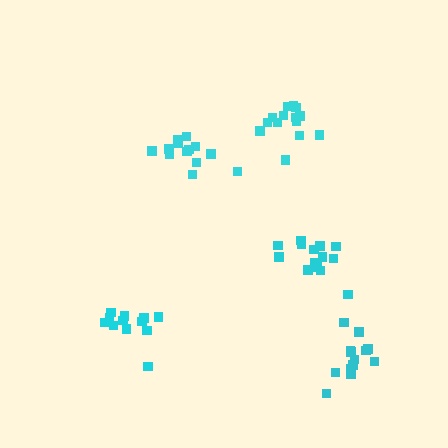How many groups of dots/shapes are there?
There are 5 groups.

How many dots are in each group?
Group 1: 14 dots, Group 2: 12 dots, Group 3: 14 dots, Group 4: 13 dots, Group 5: 13 dots (66 total).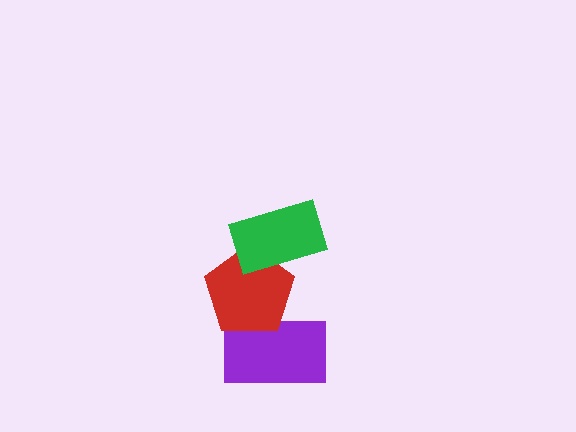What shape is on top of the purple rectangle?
The red pentagon is on top of the purple rectangle.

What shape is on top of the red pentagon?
The green rectangle is on top of the red pentagon.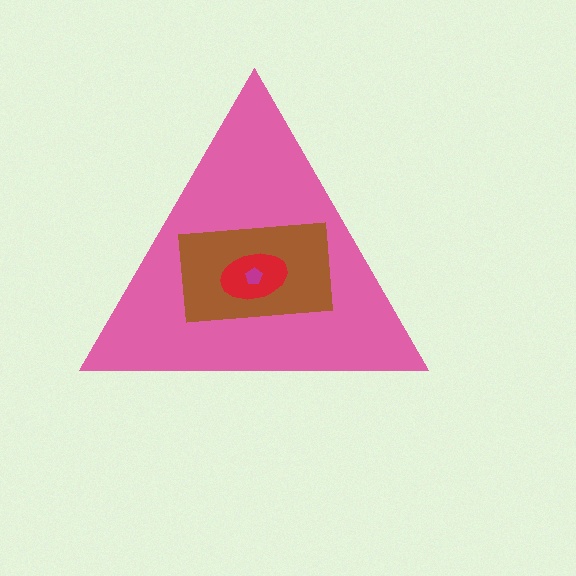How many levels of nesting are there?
4.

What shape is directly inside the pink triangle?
The brown rectangle.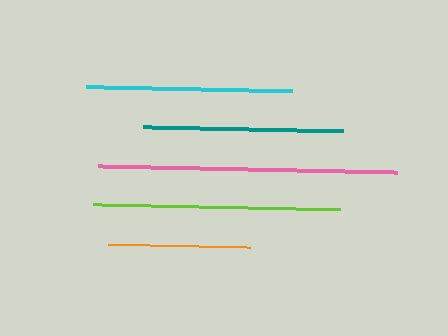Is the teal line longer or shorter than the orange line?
The teal line is longer than the orange line.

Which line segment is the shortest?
The orange line is the shortest at approximately 142 pixels.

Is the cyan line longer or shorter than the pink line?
The pink line is longer than the cyan line.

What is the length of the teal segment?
The teal segment is approximately 200 pixels long.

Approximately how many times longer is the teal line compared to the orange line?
The teal line is approximately 1.4 times the length of the orange line.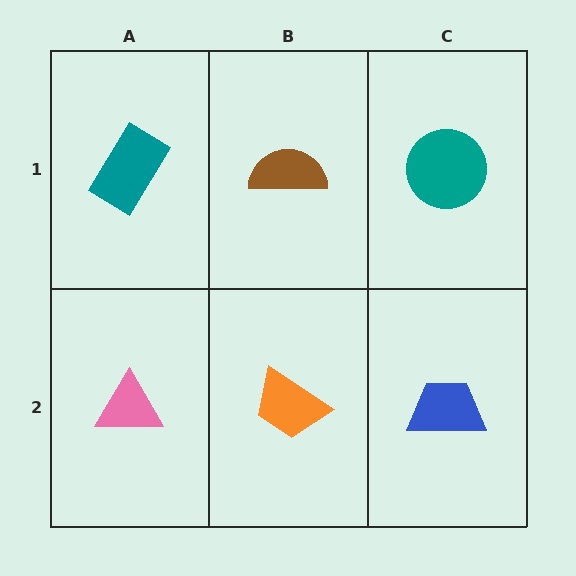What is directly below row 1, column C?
A blue trapezoid.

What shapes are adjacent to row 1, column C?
A blue trapezoid (row 2, column C), a brown semicircle (row 1, column B).